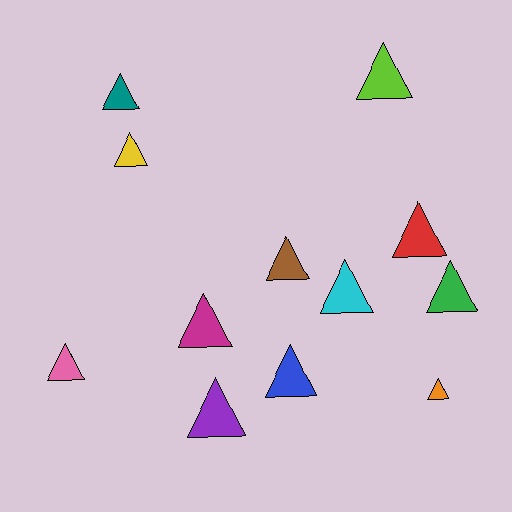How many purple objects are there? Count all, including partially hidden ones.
There is 1 purple object.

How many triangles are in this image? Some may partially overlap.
There are 12 triangles.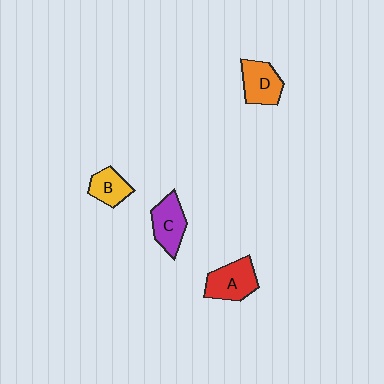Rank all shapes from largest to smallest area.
From largest to smallest: A (red), C (purple), D (orange), B (yellow).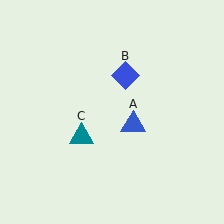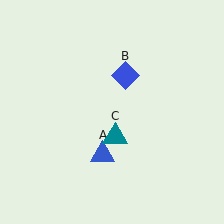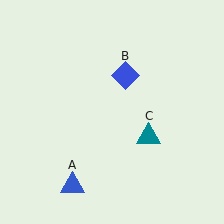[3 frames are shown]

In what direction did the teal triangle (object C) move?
The teal triangle (object C) moved right.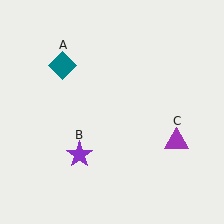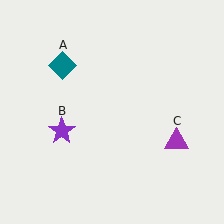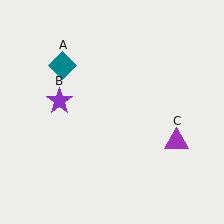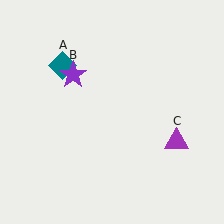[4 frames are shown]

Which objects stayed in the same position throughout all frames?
Teal diamond (object A) and purple triangle (object C) remained stationary.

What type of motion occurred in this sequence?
The purple star (object B) rotated clockwise around the center of the scene.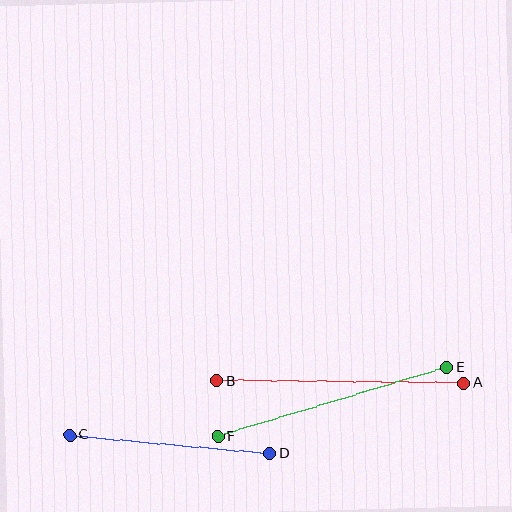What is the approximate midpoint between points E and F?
The midpoint is at approximately (332, 402) pixels.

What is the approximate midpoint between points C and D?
The midpoint is at approximately (170, 444) pixels.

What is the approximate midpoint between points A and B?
The midpoint is at approximately (340, 382) pixels.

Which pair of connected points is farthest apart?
Points A and B are farthest apart.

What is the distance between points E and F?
The distance is approximately 239 pixels.